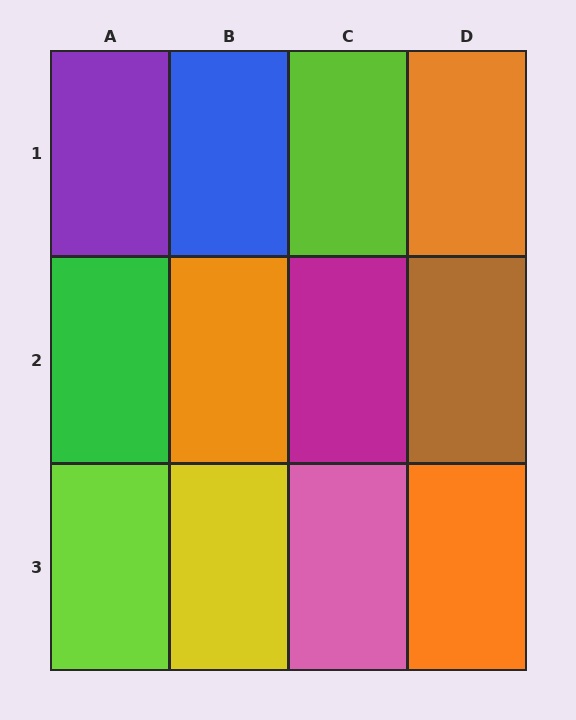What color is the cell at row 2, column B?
Orange.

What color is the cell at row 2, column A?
Green.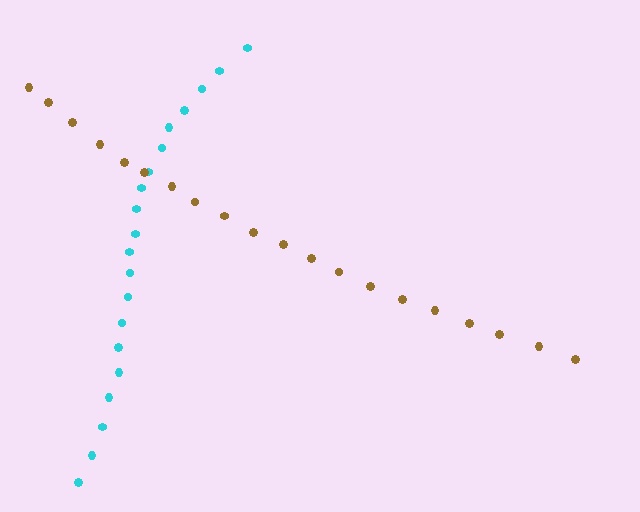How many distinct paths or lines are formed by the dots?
There are 2 distinct paths.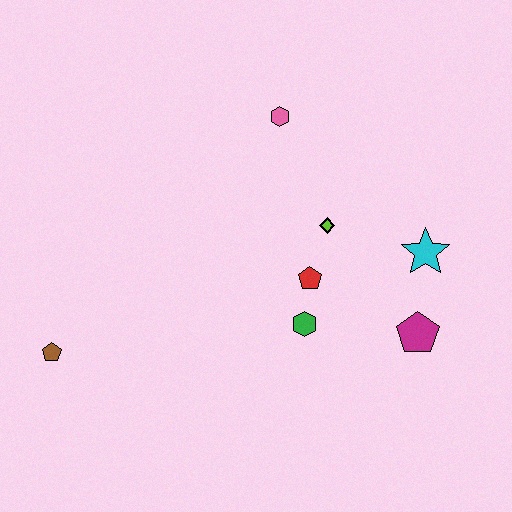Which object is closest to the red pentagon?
The green hexagon is closest to the red pentagon.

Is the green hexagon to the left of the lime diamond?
Yes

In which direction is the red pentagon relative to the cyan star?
The red pentagon is to the left of the cyan star.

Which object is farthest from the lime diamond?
The brown pentagon is farthest from the lime diamond.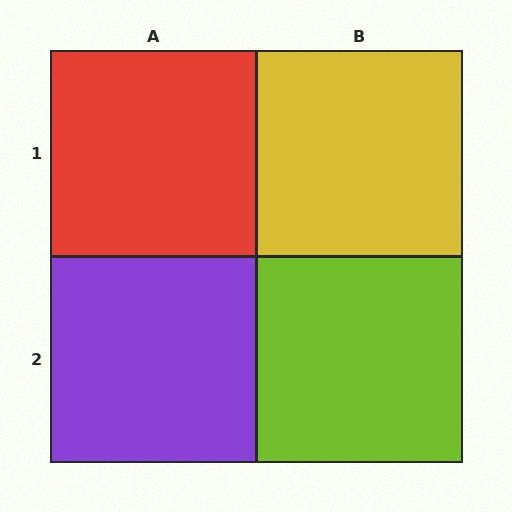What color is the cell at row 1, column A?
Red.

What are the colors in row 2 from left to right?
Purple, lime.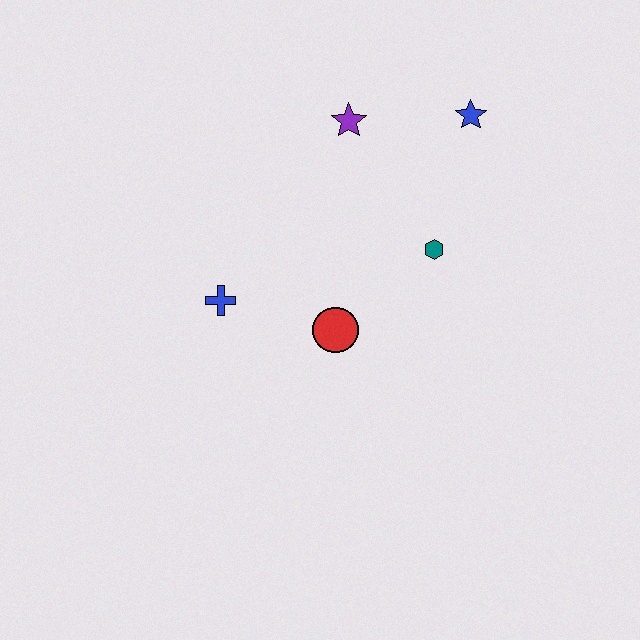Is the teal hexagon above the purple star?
No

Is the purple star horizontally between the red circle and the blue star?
Yes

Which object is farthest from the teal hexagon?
The blue cross is farthest from the teal hexagon.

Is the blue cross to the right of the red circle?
No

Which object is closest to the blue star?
The purple star is closest to the blue star.